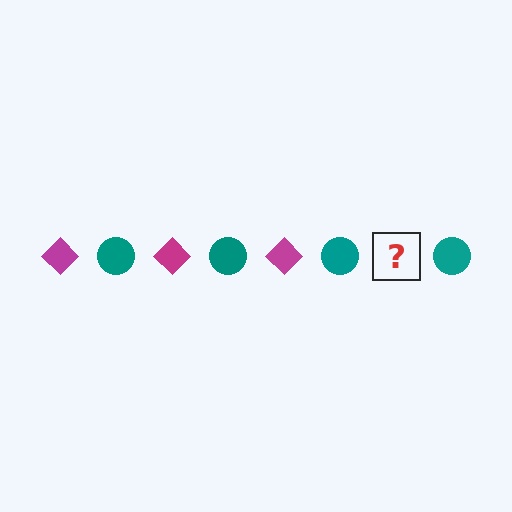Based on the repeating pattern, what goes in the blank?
The blank should be a magenta diamond.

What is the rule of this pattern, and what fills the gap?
The rule is that the pattern alternates between magenta diamond and teal circle. The gap should be filled with a magenta diamond.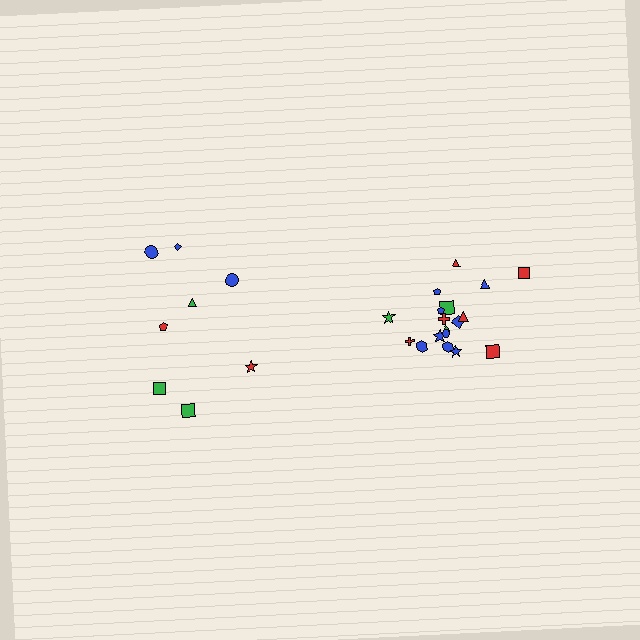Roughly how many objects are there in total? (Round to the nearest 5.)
Roughly 25 objects in total.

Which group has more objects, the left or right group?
The right group.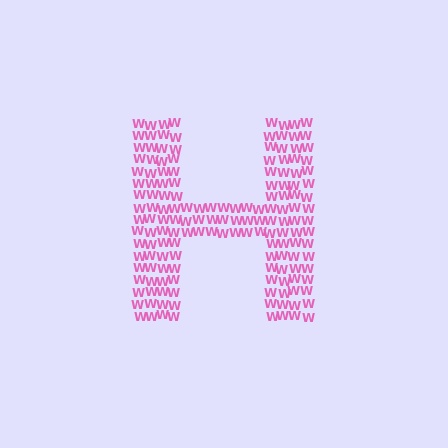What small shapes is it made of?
It is made of small letter W's.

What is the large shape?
The large shape is the letter H.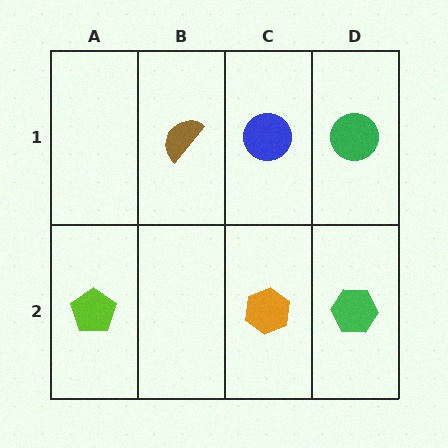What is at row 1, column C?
A blue circle.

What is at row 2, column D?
A green hexagon.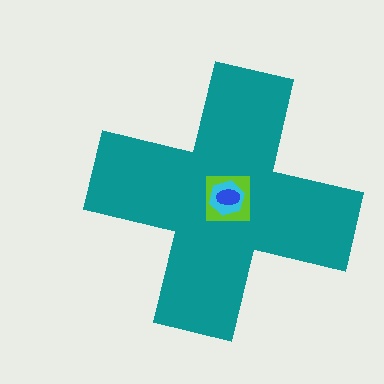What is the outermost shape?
The teal cross.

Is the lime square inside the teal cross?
Yes.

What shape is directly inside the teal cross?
The lime square.